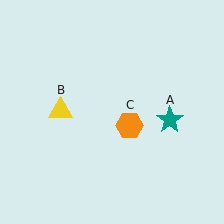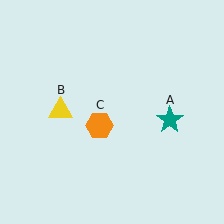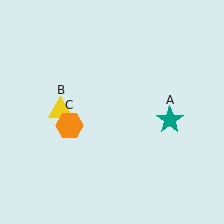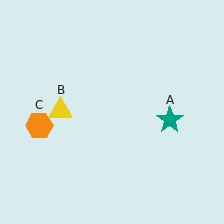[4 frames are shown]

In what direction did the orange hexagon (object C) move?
The orange hexagon (object C) moved left.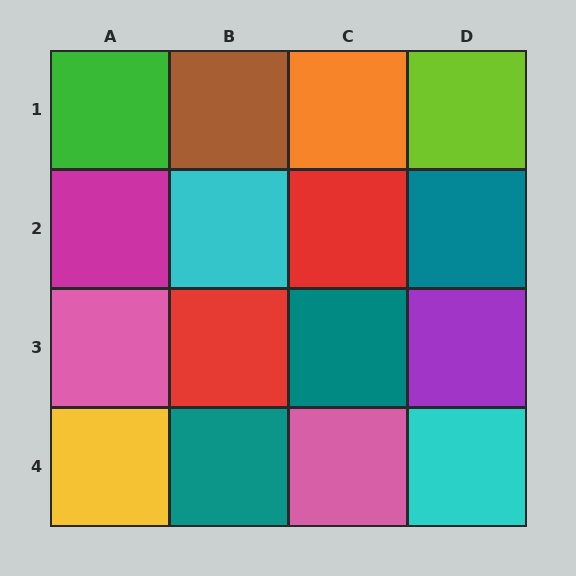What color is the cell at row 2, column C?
Red.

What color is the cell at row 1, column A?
Green.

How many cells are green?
1 cell is green.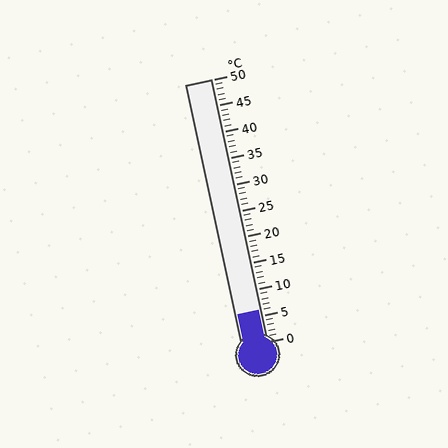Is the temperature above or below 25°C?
The temperature is below 25°C.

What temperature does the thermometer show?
The thermometer shows approximately 6°C.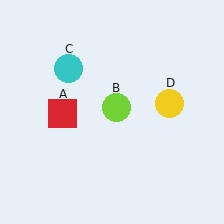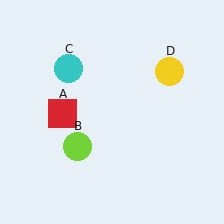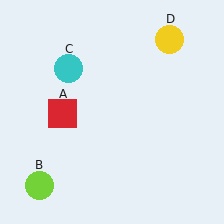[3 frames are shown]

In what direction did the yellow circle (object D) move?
The yellow circle (object D) moved up.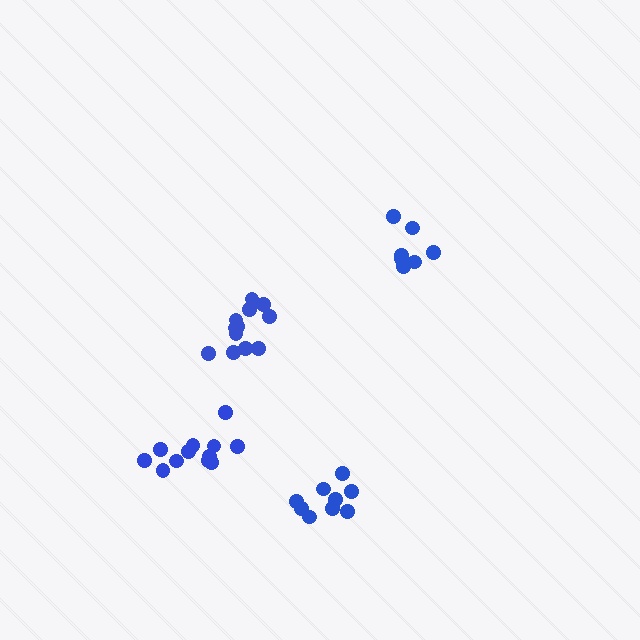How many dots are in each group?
Group 1: 7 dots, Group 2: 12 dots, Group 3: 12 dots, Group 4: 9 dots (40 total).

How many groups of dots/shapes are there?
There are 4 groups.